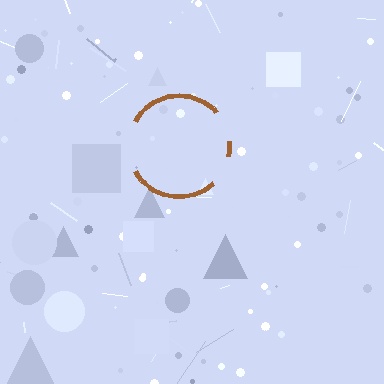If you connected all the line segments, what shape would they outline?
They would outline a circle.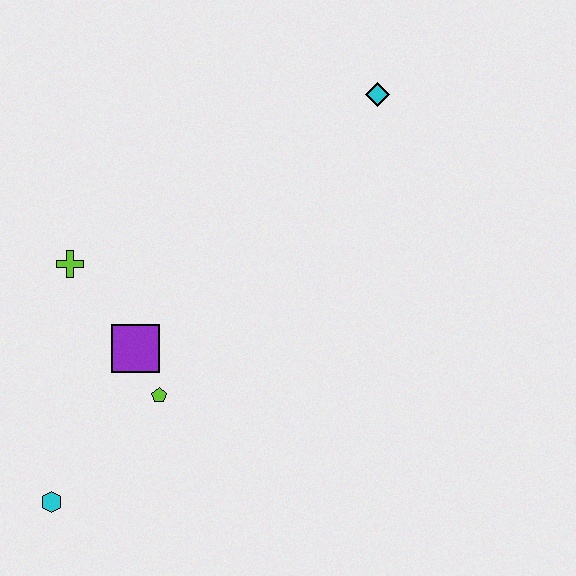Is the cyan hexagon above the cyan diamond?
No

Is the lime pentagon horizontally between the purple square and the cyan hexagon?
No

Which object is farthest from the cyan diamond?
The cyan hexagon is farthest from the cyan diamond.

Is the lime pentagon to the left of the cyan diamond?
Yes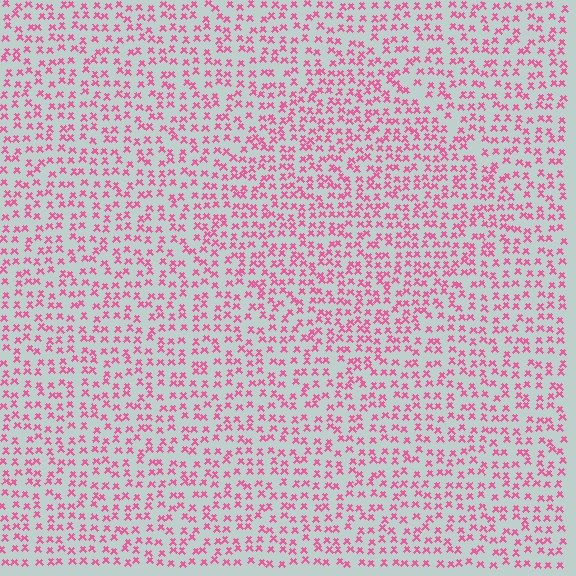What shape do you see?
I see a diamond.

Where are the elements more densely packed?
The elements are more densely packed inside the diamond boundary.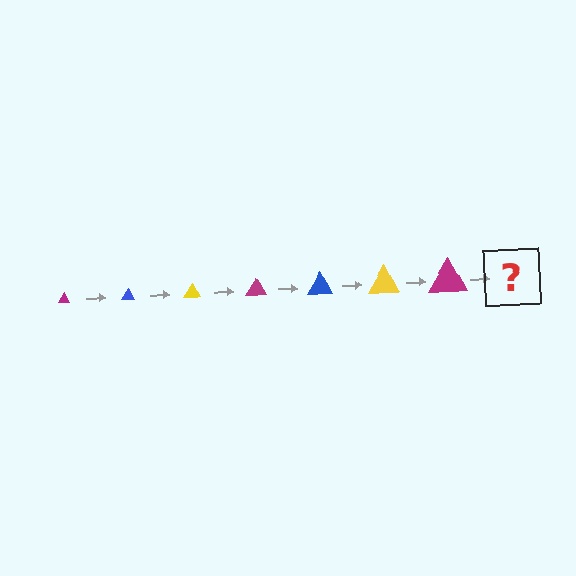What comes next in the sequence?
The next element should be a blue triangle, larger than the previous one.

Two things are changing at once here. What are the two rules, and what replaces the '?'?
The two rules are that the triangle grows larger each step and the color cycles through magenta, blue, and yellow. The '?' should be a blue triangle, larger than the previous one.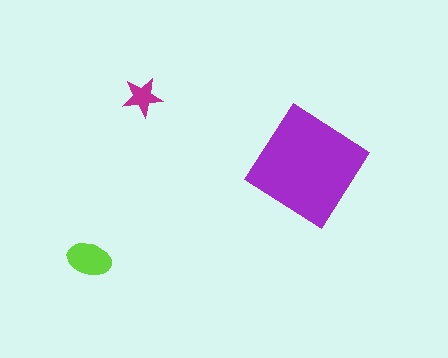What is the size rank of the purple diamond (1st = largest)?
1st.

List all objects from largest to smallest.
The purple diamond, the lime ellipse, the magenta star.